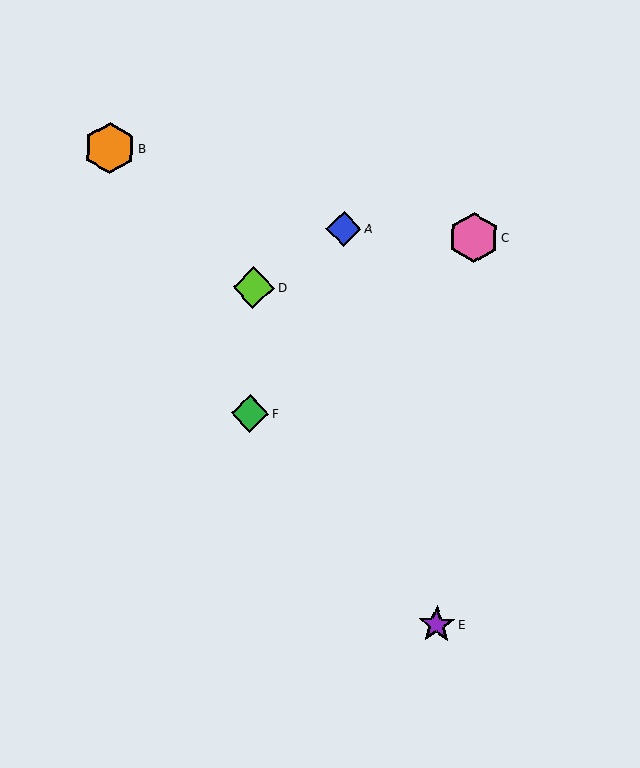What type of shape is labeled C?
Shape C is a pink hexagon.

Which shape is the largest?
The orange hexagon (labeled B) is the largest.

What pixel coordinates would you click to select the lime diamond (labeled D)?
Click at (254, 287) to select the lime diamond D.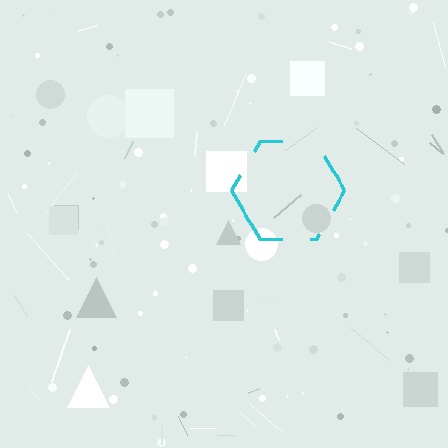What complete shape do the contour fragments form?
The contour fragments form a hexagon.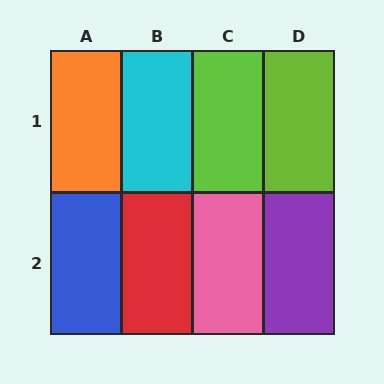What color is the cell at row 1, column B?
Cyan.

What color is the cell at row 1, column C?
Lime.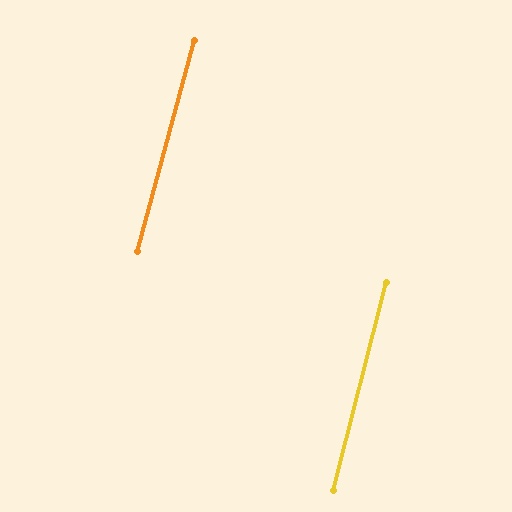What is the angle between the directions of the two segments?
Approximately 1 degree.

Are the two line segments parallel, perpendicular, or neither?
Parallel — their directions differ by only 0.8°.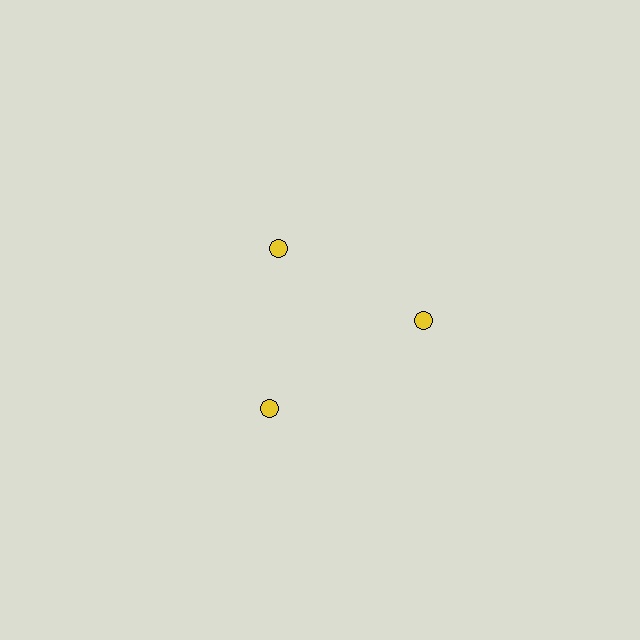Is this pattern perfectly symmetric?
No. The 3 yellow circles are arranged in a ring, but one element near the 11 o'clock position is pulled inward toward the center, breaking the 3-fold rotational symmetry.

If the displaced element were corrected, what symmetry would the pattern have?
It would have 3-fold rotational symmetry — the pattern would map onto itself every 120 degrees.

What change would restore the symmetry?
The symmetry would be restored by moving it outward, back onto the ring so that all 3 circles sit at equal angles and equal distance from the center.